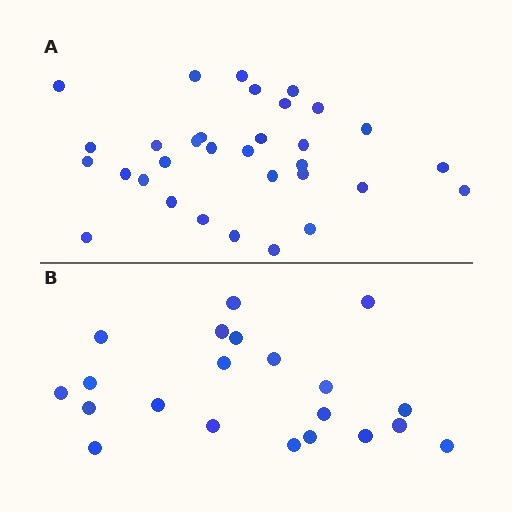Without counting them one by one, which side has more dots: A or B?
Region A (the top region) has more dots.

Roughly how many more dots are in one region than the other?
Region A has roughly 12 or so more dots than region B.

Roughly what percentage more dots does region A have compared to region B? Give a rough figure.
About 50% more.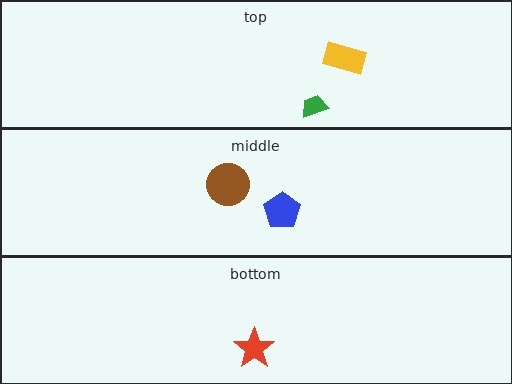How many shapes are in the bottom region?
1.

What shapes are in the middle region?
The blue pentagon, the brown circle.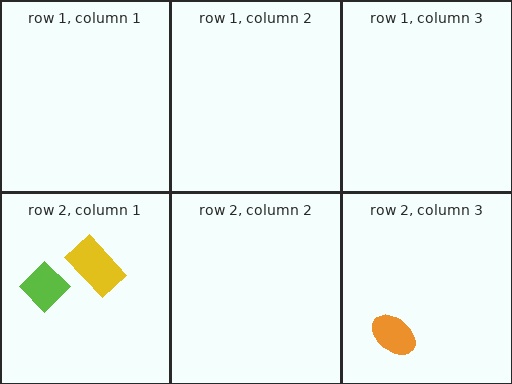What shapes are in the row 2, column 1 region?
The yellow rectangle, the lime diamond.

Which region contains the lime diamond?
The row 2, column 1 region.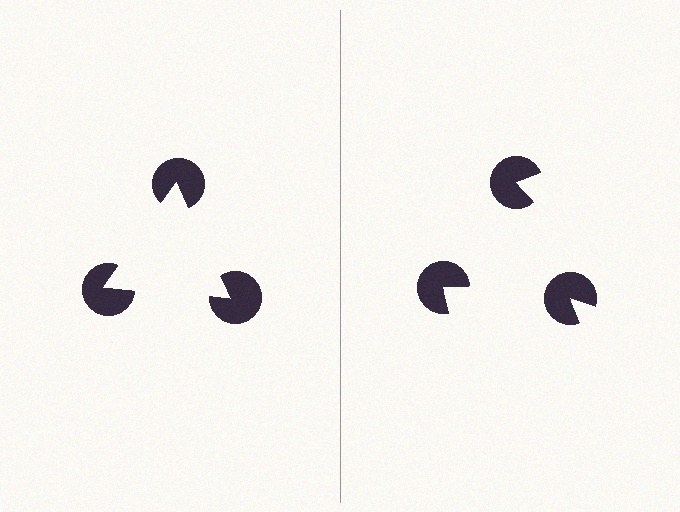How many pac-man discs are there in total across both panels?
6 — 3 on each side.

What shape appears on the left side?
An illusory triangle.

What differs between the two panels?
The pac-man discs are positioned identically on both sides; only the wedge orientations differ. On the left they align to a triangle; on the right they are misaligned.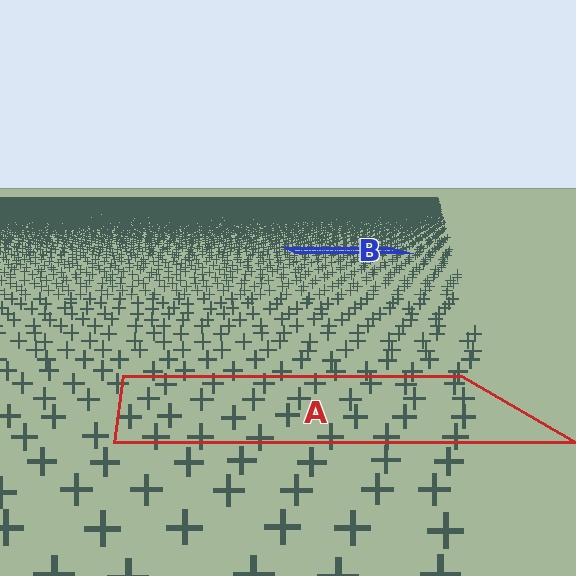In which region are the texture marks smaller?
The texture marks are smaller in region B, because it is farther away.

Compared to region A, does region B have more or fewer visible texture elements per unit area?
Region B has more texture elements per unit area — they are packed more densely because it is farther away.